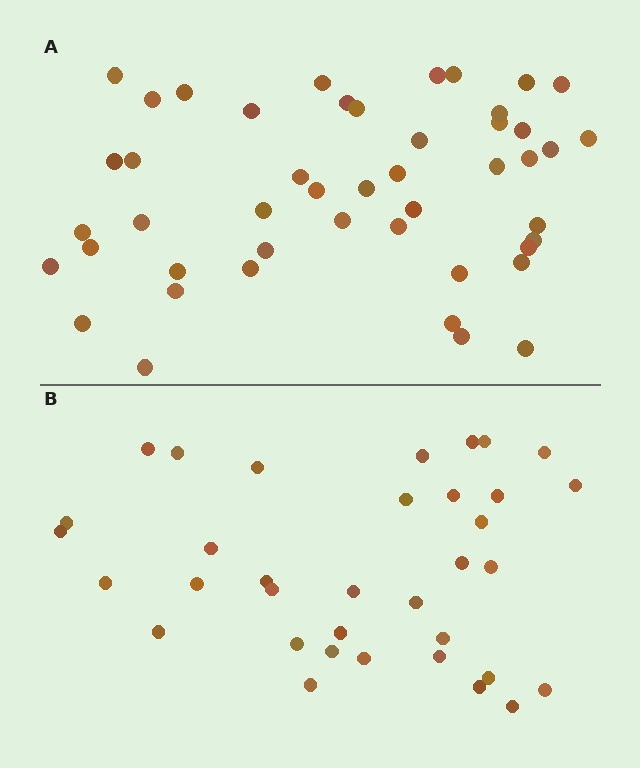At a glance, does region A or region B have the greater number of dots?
Region A (the top region) has more dots.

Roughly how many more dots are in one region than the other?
Region A has roughly 12 or so more dots than region B.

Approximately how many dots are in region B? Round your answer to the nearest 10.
About 40 dots. (The exact count is 35, which rounds to 40.)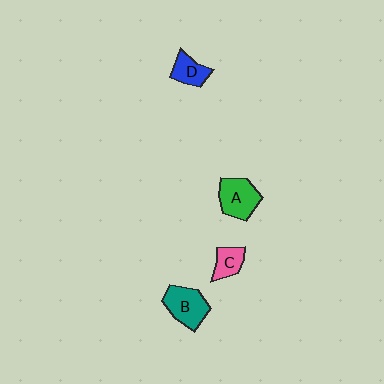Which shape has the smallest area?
Shape C (pink).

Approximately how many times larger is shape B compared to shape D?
Approximately 1.5 times.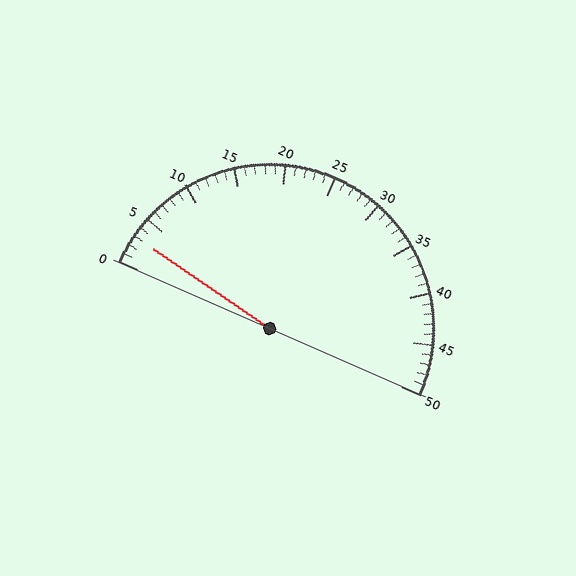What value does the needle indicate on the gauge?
The needle indicates approximately 3.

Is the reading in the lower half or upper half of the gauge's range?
The reading is in the lower half of the range (0 to 50).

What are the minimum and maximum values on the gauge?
The gauge ranges from 0 to 50.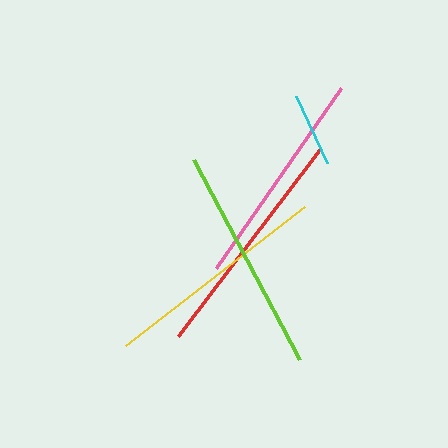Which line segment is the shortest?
The cyan line is the shortest at approximately 73 pixels.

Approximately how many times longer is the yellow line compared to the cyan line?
The yellow line is approximately 3.1 times the length of the cyan line.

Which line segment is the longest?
The red line is the longest at approximately 235 pixels.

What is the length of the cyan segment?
The cyan segment is approximately 73 pixels long.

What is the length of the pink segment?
The pink segment is approximately 219 pixels long.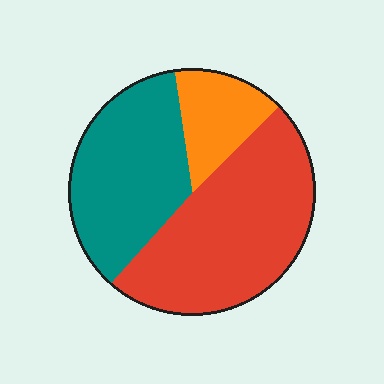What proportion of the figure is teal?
Teal covers about 35% of the figure.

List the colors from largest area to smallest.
From largest to smallest: red, teal, orange.